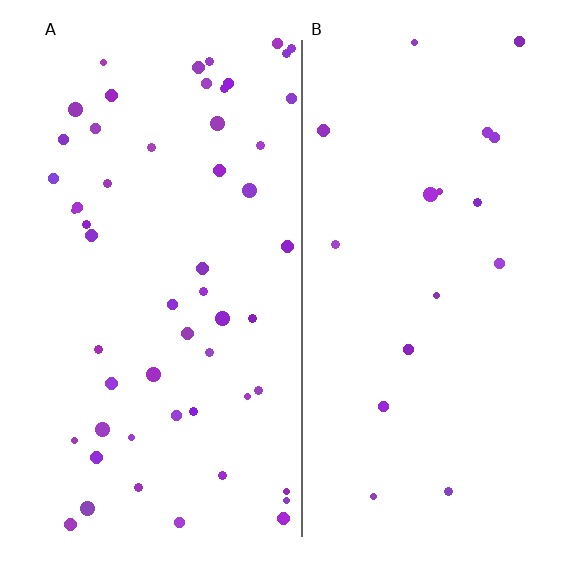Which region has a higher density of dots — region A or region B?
A (the left).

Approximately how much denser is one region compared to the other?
Approximately 3.1× — region A over region B.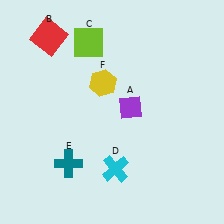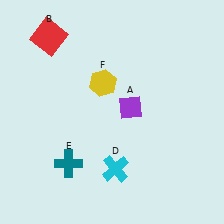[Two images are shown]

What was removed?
The lime square (C) was removed in Image 2.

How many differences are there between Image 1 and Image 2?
There is 1 difference between the two images.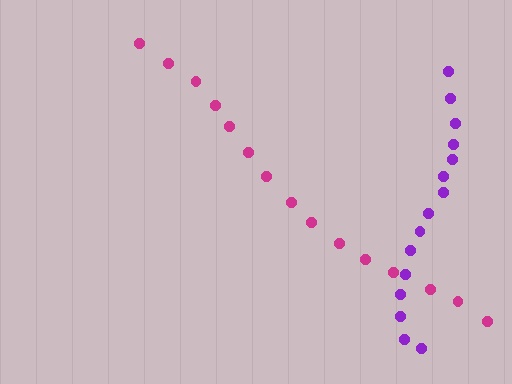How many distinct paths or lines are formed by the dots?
There are 2 distinct paths.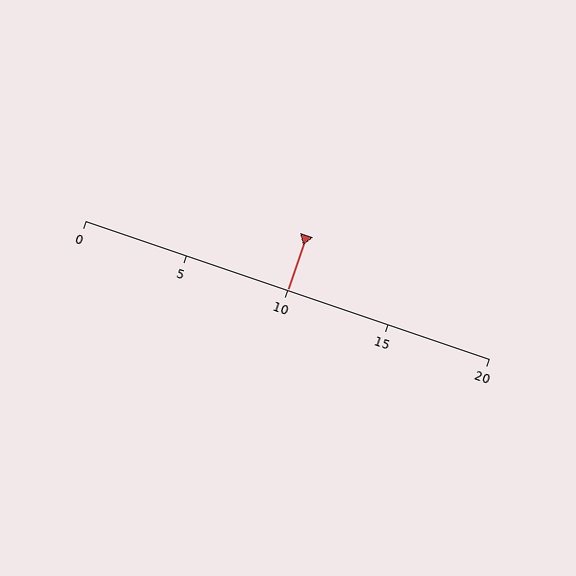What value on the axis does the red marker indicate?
The marker indicates approximately 10.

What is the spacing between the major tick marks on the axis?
The major ticks are spaced 5 apart.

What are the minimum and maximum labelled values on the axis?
The axis runs from 0 to 20.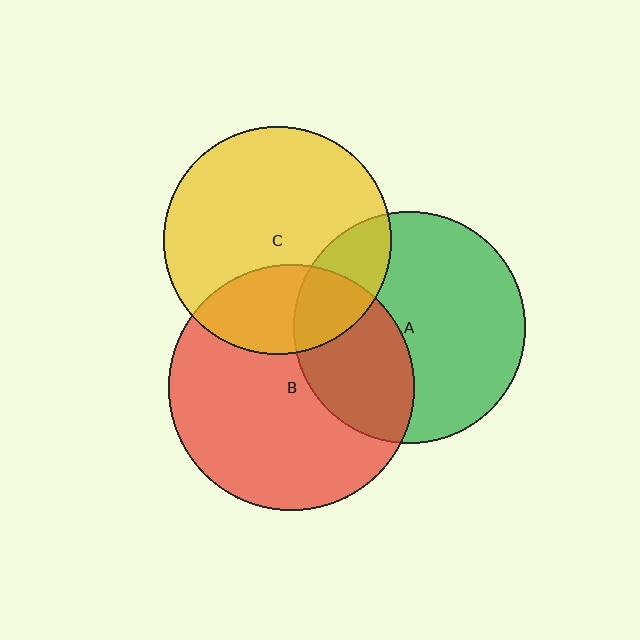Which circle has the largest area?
Circle B (red).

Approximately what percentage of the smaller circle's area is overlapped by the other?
Approximately 35%.